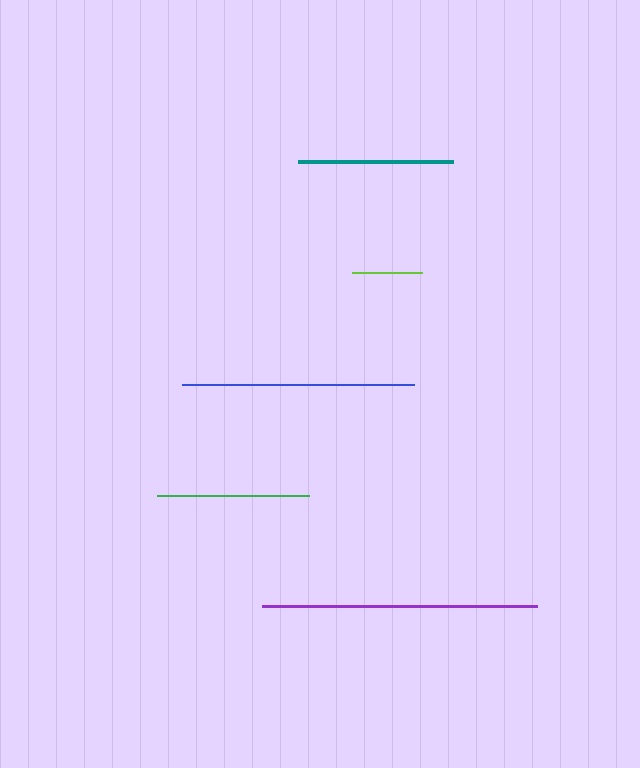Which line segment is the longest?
The purple line is the longest at approximately 275 pixels.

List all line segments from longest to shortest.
From longest to shortest: purple, blue, teal, green, lime.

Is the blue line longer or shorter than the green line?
The blue line is longer than the green line.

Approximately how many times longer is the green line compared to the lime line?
The green line is approximately 2.2 times the length of the lime line.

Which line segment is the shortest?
The lime line is the shortest at approximately 70 pixels.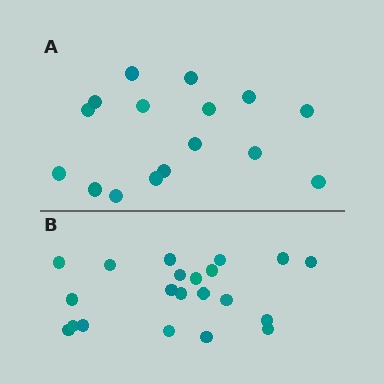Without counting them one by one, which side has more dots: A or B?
Region B (the bottom region) has more dots.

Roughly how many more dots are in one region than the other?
Region B has about 5 more dots than region A.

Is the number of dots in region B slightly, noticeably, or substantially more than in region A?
Region B has noticeably more, but not dramatically so. The ratio is roughly 1.3 to 1.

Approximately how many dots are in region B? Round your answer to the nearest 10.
About 20 dots. (The exact count is 21, which rounds to 20.)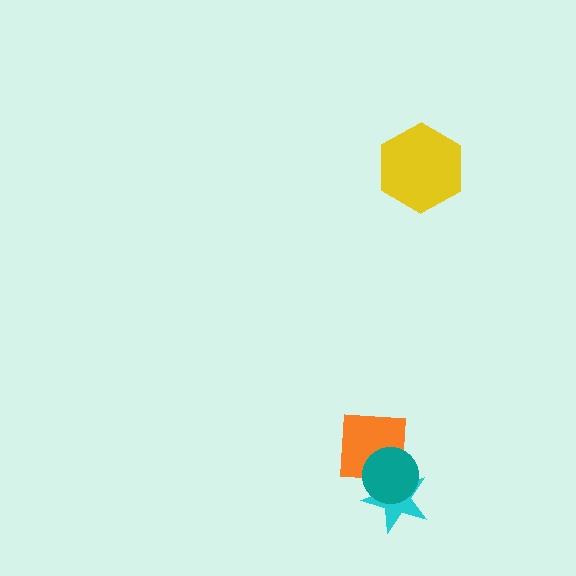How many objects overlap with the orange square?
2 objects overlap with the orange square.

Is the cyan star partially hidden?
Yes, it is partially covered by another shape.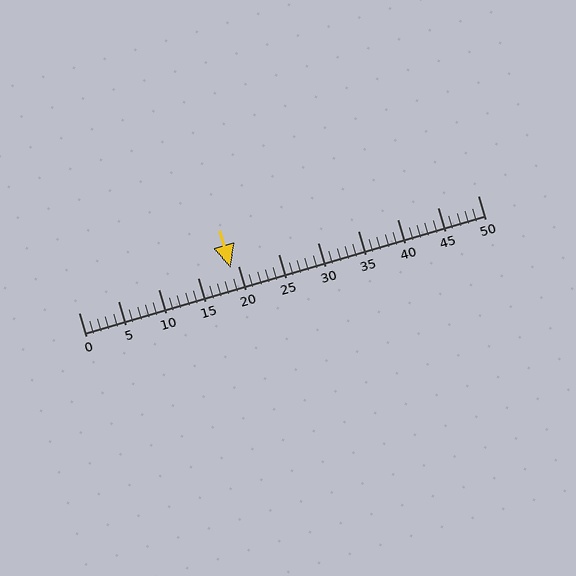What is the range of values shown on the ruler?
The ruler shows values from 0 to 50.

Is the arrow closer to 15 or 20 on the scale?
The arrow is closer to 20.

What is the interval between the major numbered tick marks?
The major tick marks are spaced 5 units apart.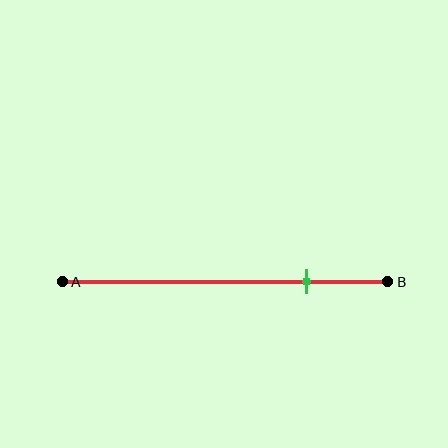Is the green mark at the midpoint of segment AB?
No, the mark is at about 75% from A, not at the 50% midpoint.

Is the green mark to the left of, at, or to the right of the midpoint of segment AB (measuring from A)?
The green mark is to the right of the midpoint of segment AB.